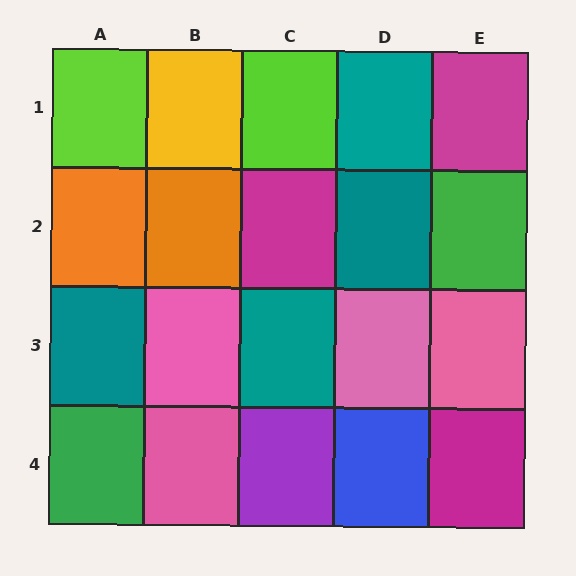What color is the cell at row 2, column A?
Orange.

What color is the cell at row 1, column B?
Yellow.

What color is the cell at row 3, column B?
Pink.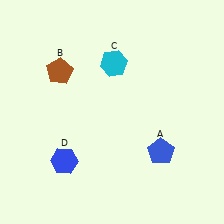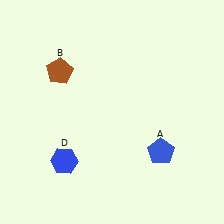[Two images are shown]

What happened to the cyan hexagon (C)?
The cyan hexagon (C) was removed in Image 2. It was in the top-right area of Image 1.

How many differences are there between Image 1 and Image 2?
There is 1 difference between the two images.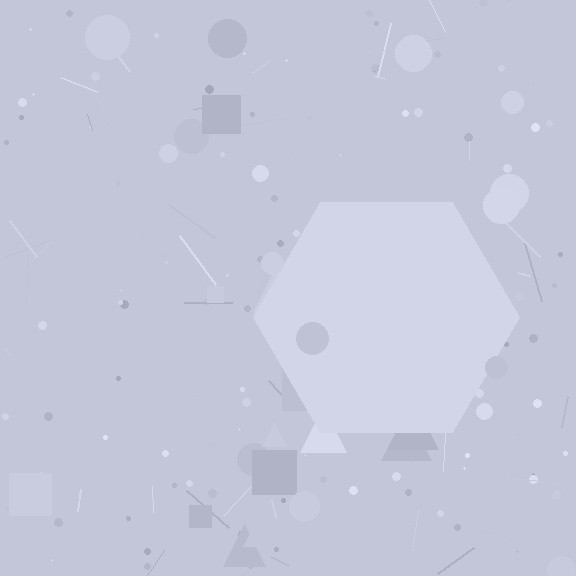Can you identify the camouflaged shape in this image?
The camouflaged shape is a hexagon.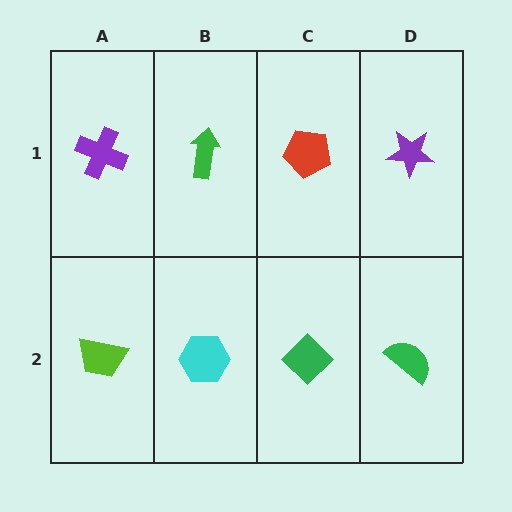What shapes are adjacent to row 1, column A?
A lime trapezoid (row 2, column A), a green arrow (row 1, column B).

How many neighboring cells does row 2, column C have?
3.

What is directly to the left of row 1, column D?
A red pentagon.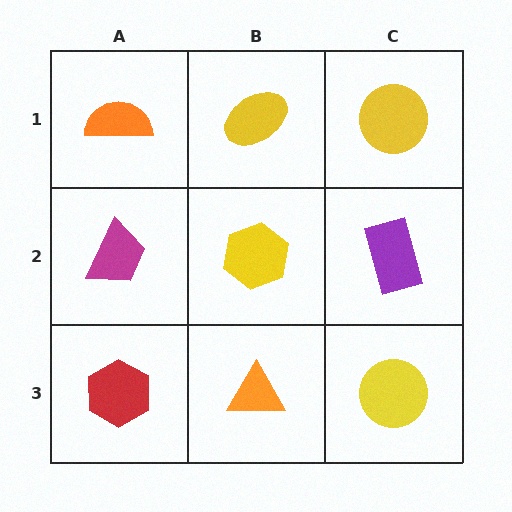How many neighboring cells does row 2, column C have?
3.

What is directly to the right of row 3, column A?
An orange triangle.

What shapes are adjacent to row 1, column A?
A magenta trapezoid (row 2, column A), a yellow ellipse (row 1, column B).